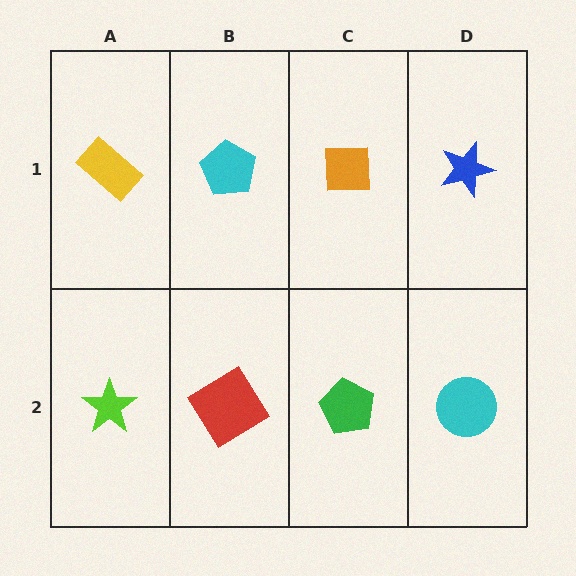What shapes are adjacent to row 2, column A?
A yellow rectangle (row 1, column A), a red diamond (row 2, column B).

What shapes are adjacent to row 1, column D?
A cyan circle (row 2, column D), an orange square (row 1, column C).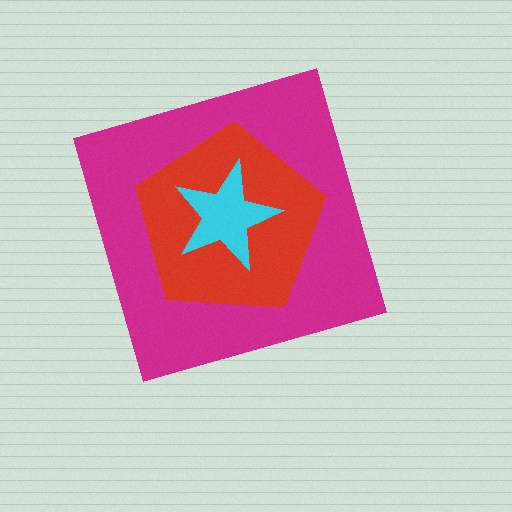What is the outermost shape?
The magenta diamond.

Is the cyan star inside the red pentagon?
Yes.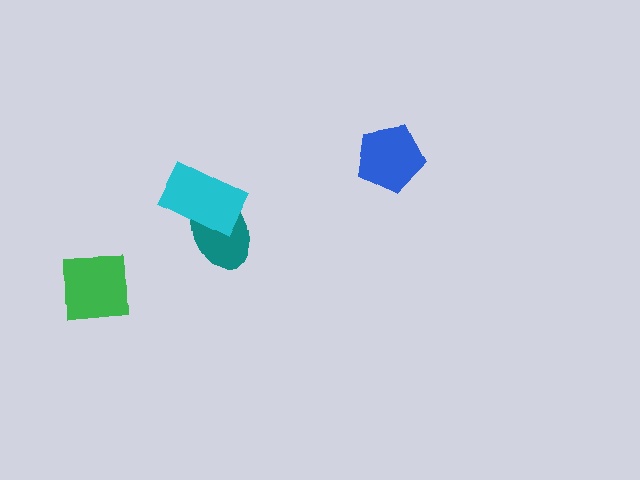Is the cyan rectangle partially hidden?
No, no other shape covers it.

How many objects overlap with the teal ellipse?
1 object overlaps with the teal ellipse.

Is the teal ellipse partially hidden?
Yes, it is partially covered by another shape.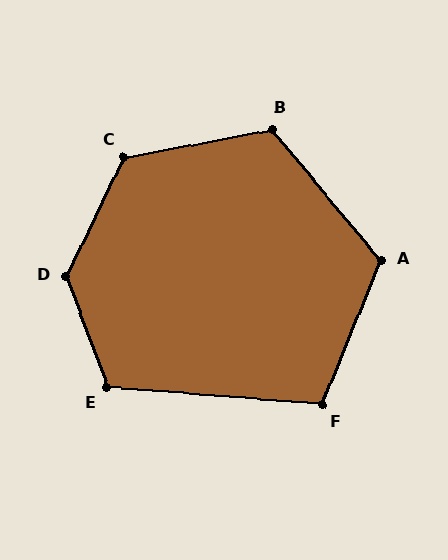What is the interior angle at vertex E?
Approximately 115 degrees (obtuse).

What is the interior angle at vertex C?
Approximately 127 degrees (obtuse).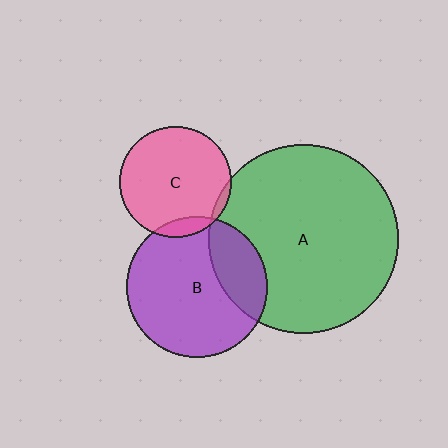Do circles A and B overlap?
Yes.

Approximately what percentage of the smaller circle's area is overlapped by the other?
Approximately 25%.